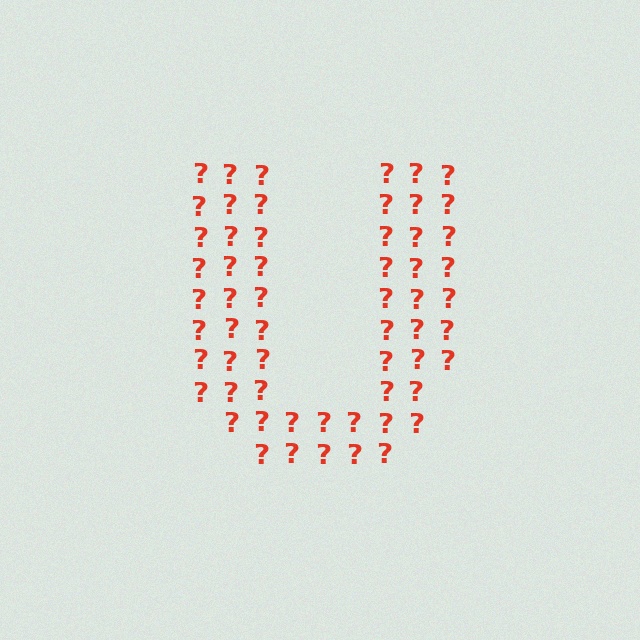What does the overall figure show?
The overall figure shows the letter U.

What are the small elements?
The small elements are question marks.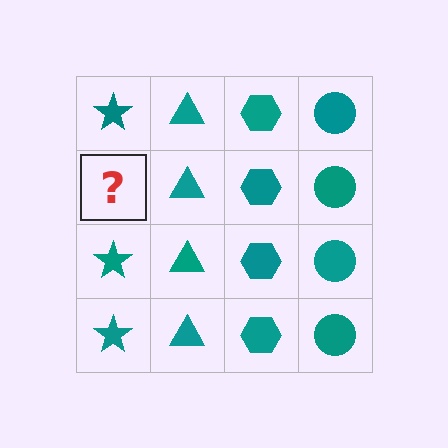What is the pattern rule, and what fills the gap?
The rule is that each column has a consistent shape. The gap should be filled with a teal star.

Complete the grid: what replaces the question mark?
The question mark should be replaced with a teal star.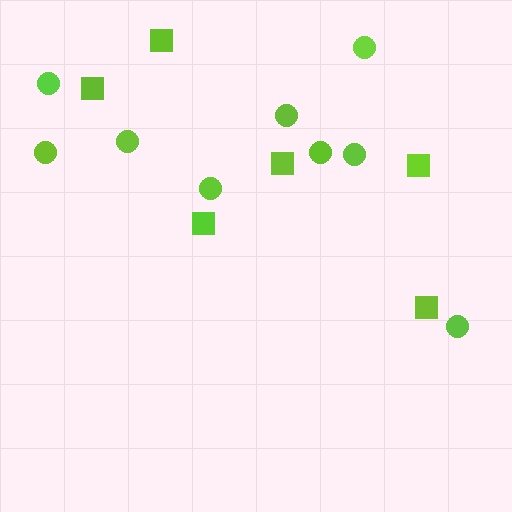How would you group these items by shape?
There are 2 groups: one group of circles (9) and one group of squares (6).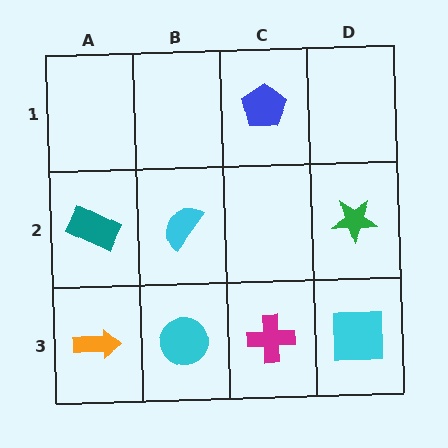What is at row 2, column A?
A teal rectangle.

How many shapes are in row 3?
4 shapes.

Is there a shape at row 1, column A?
No, that cell is empty.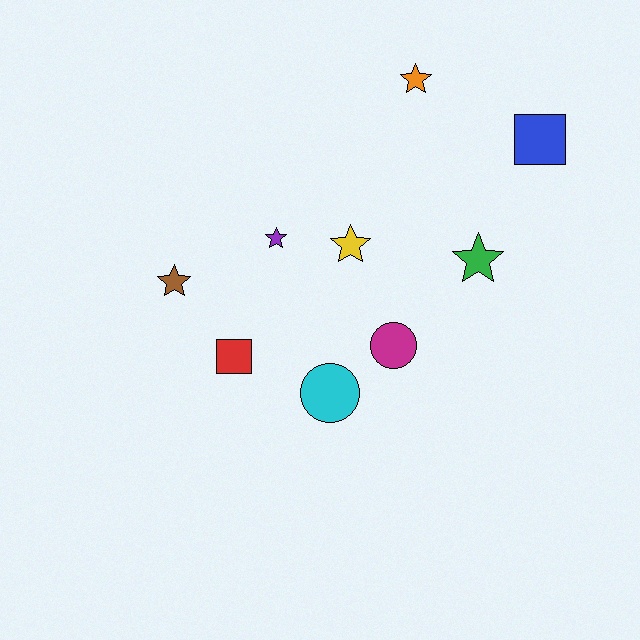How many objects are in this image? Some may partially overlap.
There are 9 objects.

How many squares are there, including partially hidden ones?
There are 2 squares.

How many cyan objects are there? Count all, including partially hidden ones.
There is 1 cyan object.